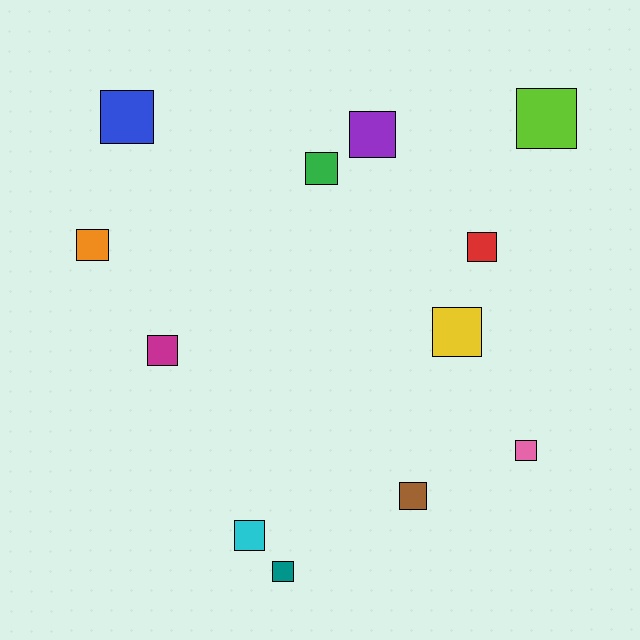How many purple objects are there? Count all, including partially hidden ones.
There is 1 purple object.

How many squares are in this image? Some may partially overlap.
There are 12 squares.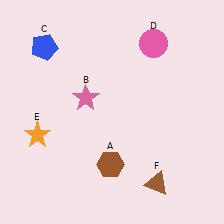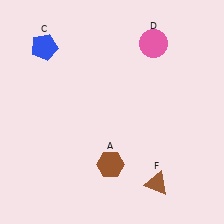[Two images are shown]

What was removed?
The orange star (E), the pink star (B) were removed in Image 2.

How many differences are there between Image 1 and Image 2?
There are 2 differences between the two images.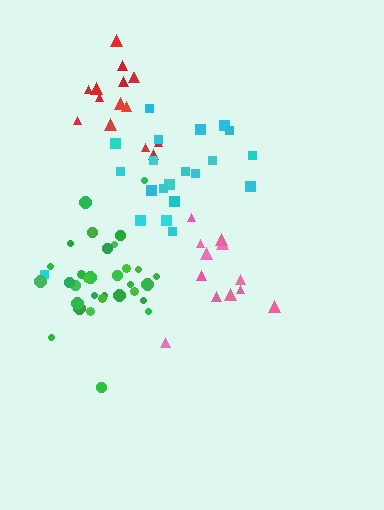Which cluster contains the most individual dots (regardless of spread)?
Green (32).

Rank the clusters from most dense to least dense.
green, red, cyan, pink.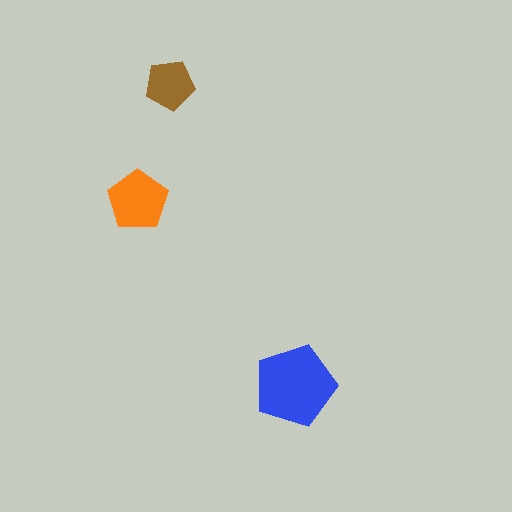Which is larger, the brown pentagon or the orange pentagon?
The orange one.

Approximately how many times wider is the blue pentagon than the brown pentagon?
About 1.5 times wider.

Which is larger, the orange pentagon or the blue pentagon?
The blue one.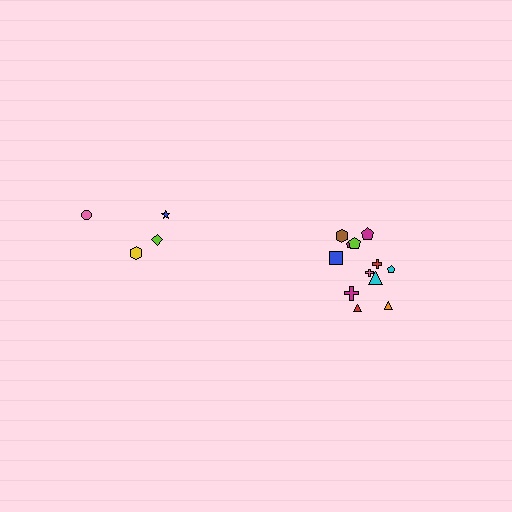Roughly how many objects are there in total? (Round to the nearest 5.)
Roughly 15 objects in total.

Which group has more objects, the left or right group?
The right group.